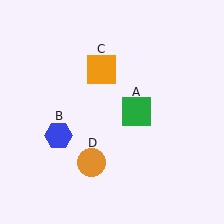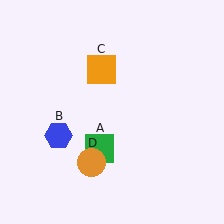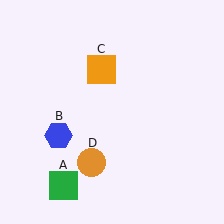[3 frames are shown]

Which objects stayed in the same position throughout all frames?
Blue hexagon (object B) and orange square (object C) and orange circle (object D) remained stationary.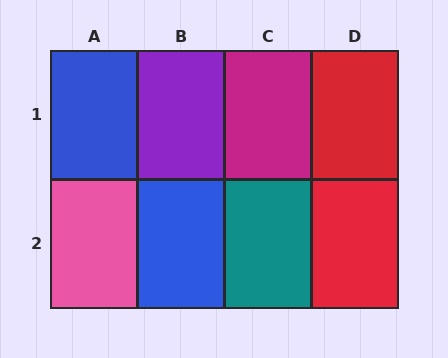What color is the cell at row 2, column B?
Blue.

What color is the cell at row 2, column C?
Teal.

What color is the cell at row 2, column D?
Red.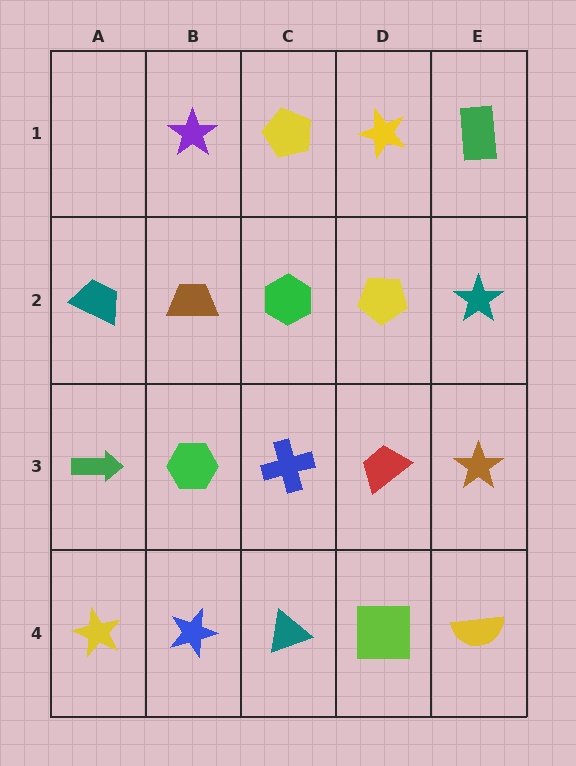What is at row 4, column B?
A blue star.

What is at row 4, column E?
A yellow semicircle.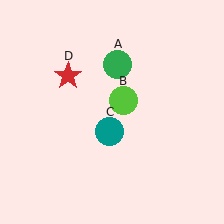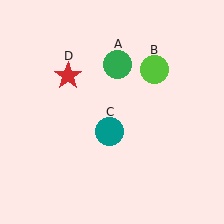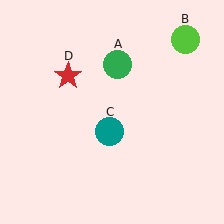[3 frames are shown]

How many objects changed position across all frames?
1 object changed position: lime circle (object B).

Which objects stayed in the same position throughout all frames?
Green circle (object A) and teal circle (object C) and red star (object D) remained stationary.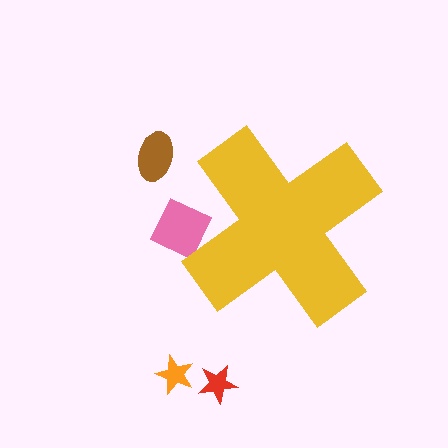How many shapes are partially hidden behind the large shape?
1 shape is partially hidden.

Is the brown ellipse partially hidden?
No, the brown ellipse is fully visible.